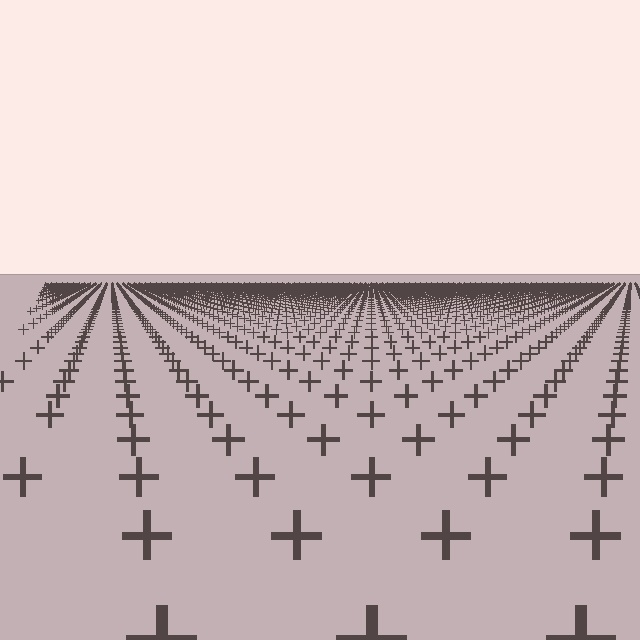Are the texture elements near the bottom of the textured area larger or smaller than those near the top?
Larger. Near the bottom, elements are closer to the viewer and appear at a bigger on-screen size.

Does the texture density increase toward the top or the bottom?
Density increases toward the top.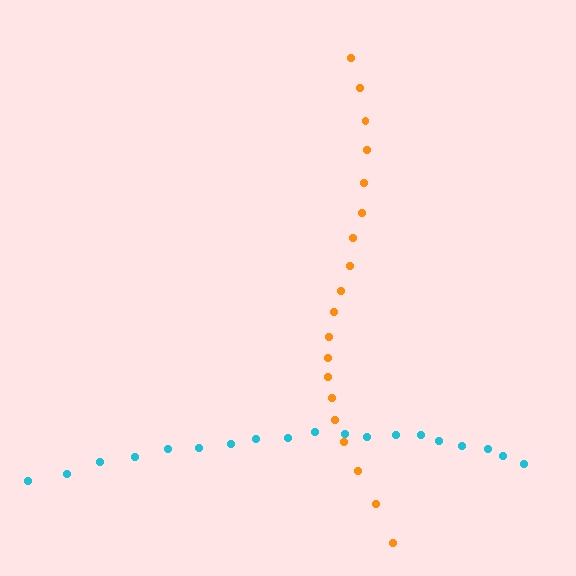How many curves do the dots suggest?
There are 2 distinct paths.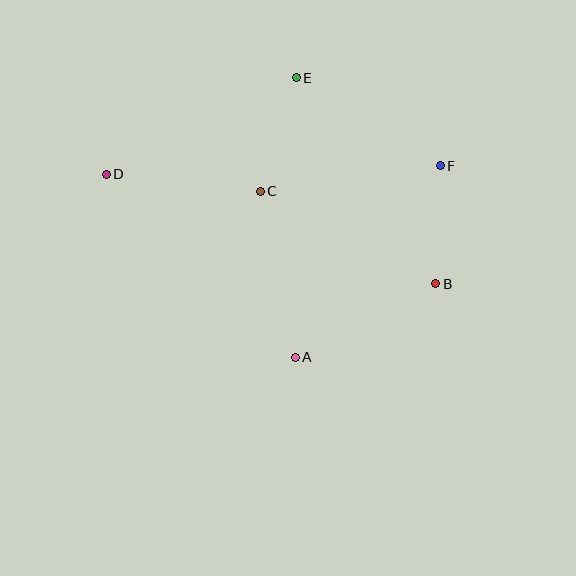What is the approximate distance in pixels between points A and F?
The distance between A and F is approximately 241 pixels.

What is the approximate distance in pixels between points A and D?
The distance between A and D is approximately 263 pixels.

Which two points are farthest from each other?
Points B and D are farthest from each other.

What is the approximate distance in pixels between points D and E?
The distance between D and E is approximately 213 pixels.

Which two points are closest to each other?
Points B and F are closest to each other.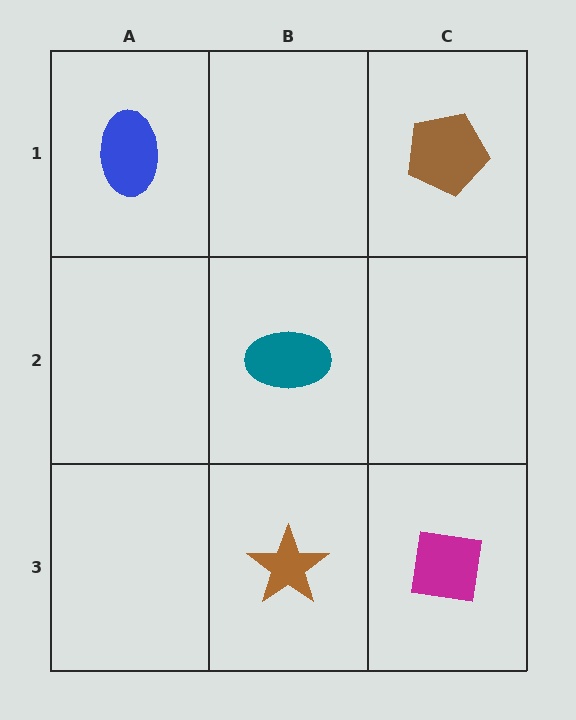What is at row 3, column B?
A brown star.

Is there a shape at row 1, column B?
No, that cell is empty.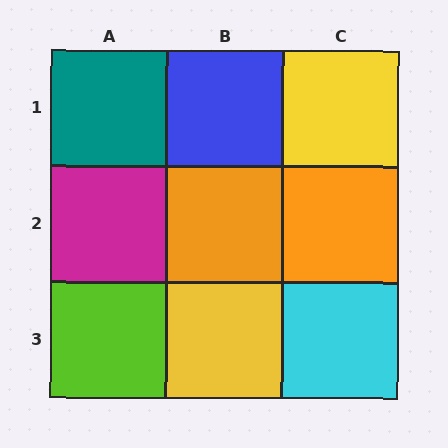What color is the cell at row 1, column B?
Blue.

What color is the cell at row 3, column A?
Lime.